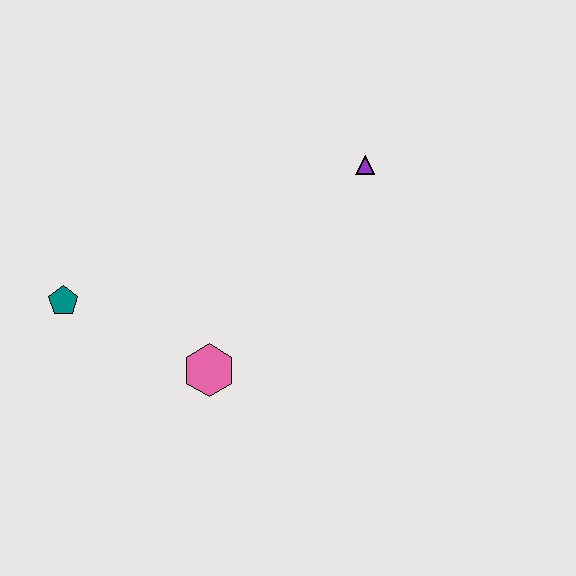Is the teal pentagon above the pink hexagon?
Yes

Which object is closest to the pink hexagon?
The teal pentagon is closest to the pink hexagon.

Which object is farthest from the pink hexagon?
The purple triangle is farthest from the pink hexagon.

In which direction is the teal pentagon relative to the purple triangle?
The teal pentagon is to the left of the purple triangle.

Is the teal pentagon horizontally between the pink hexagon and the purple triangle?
No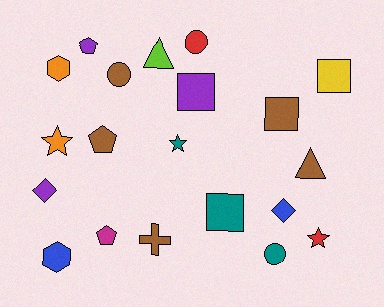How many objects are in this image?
There are 20 objects.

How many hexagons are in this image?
There are 2 hexagons.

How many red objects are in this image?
There are 2 red objects.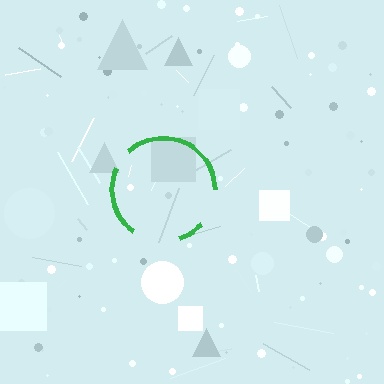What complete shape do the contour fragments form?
The contour fragments form a circle.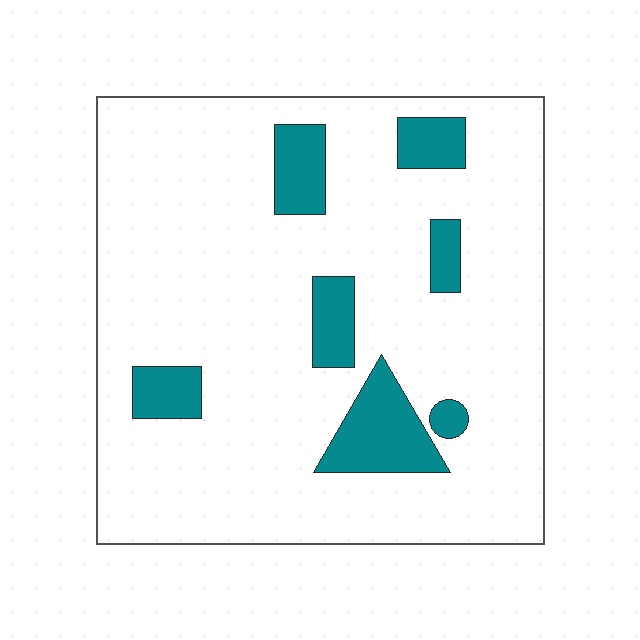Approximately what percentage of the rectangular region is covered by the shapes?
Approximately 15%.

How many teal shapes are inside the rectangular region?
7.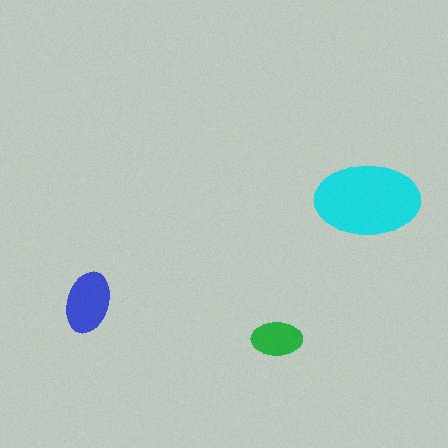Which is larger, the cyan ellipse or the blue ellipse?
The cyan one.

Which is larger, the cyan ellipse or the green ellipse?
The cyan one.